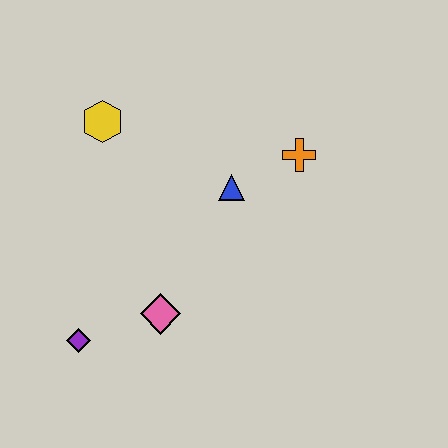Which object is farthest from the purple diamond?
The orange cross is farthest from the purple diamond.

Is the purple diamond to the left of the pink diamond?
Yes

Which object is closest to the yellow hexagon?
The blue triangle is closest to the yellow hexagon.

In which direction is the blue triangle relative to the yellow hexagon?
The blue triangle is to the right of the yellow hexagon.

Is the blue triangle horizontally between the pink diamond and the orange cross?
Yes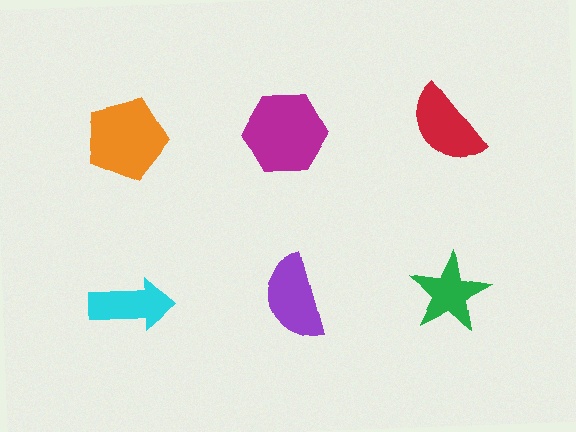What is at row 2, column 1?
A cyan arrow.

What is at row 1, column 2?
A magenta hexagon.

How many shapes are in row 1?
3 shapes.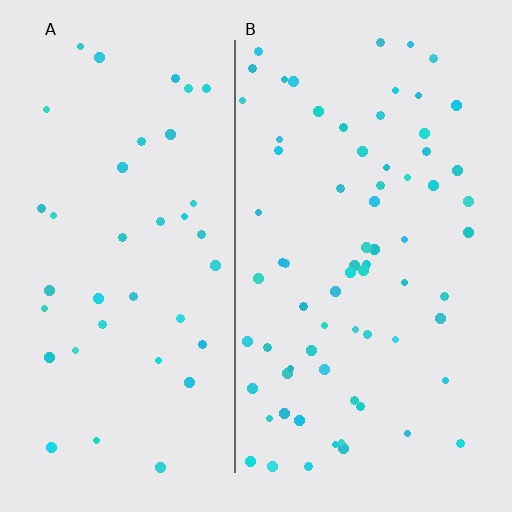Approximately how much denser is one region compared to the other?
Approximately 1.8× — region B over region A.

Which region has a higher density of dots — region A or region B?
B (the right).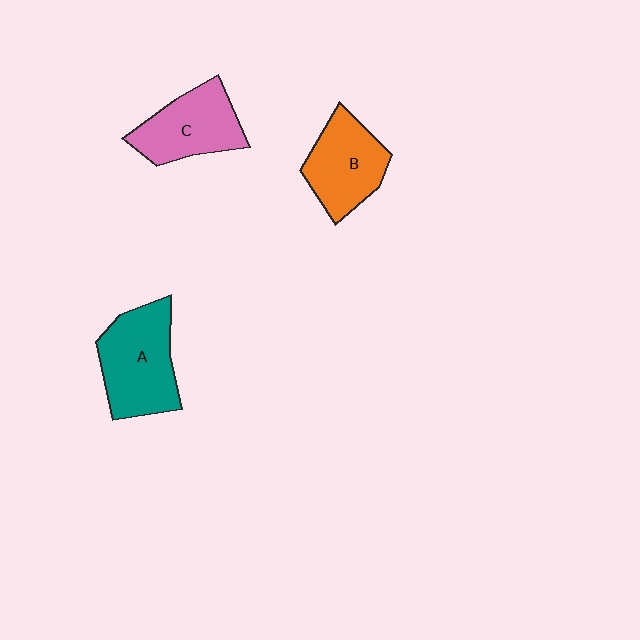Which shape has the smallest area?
Shape B (orange).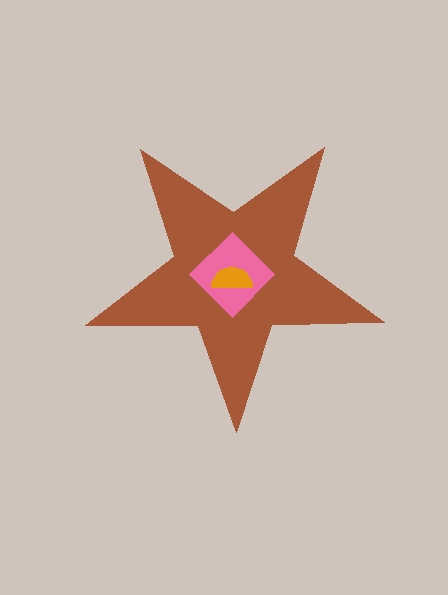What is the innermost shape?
The orange semicircle.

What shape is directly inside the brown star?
The pink diamond.